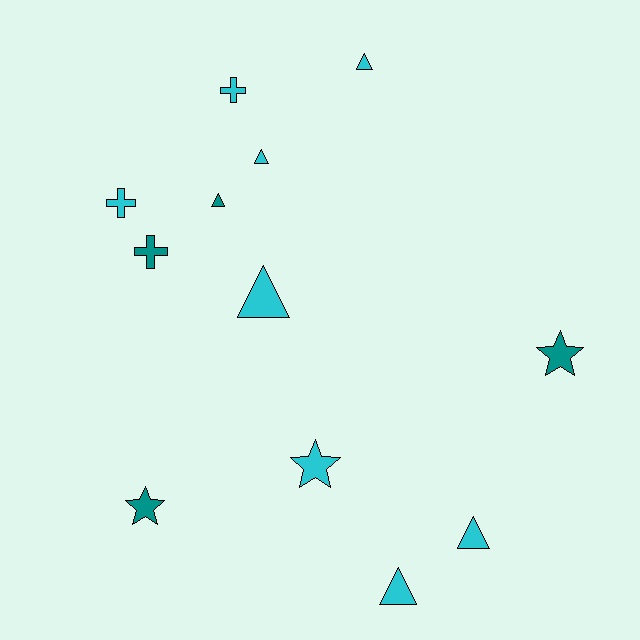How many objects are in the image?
There are 12 objects.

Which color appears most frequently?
Cyan, with 8 objects.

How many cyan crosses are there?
There are 2 cyan crosses.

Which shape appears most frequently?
Triangle, with 6 objects.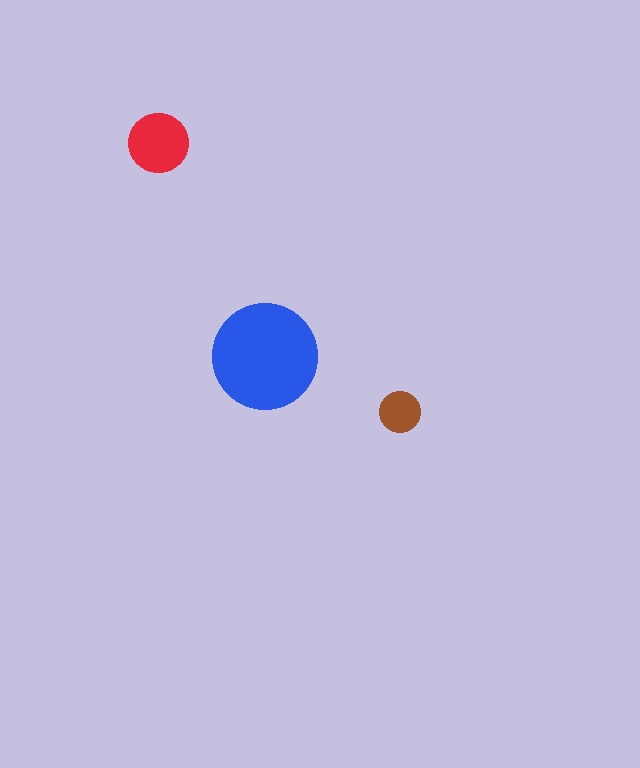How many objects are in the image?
There are 3 objects in the image.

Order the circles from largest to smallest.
the blue one, the red one, the brown one.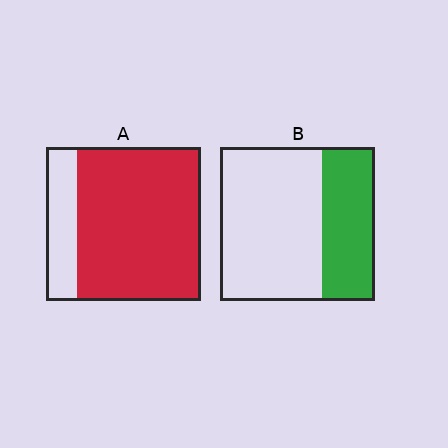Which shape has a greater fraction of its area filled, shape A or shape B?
Shape A.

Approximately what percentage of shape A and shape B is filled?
A is approximately 80% and B is approximately 35%.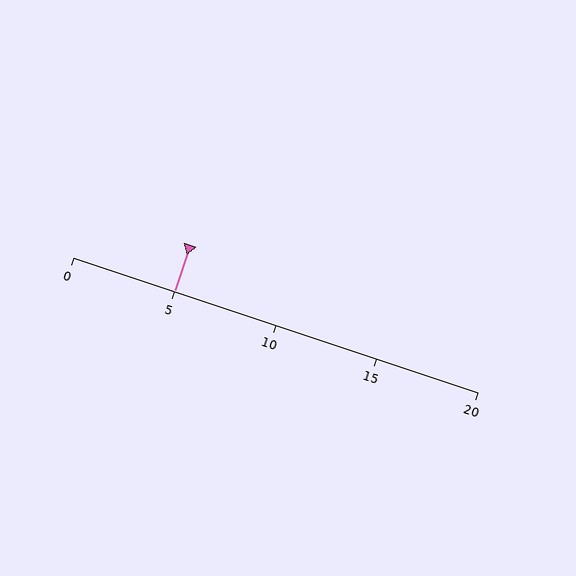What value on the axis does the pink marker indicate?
The marker indicates approximately 5.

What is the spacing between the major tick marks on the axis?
The major ticks are spaced 5 apart.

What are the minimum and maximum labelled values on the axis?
The axis runs from 0 to 20.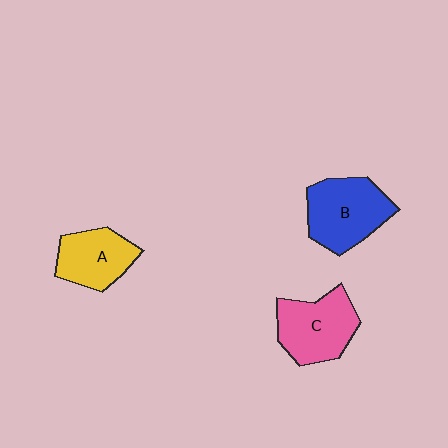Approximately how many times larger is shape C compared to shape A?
Approximately 1.2 times.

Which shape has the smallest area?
Shape A (yellow).